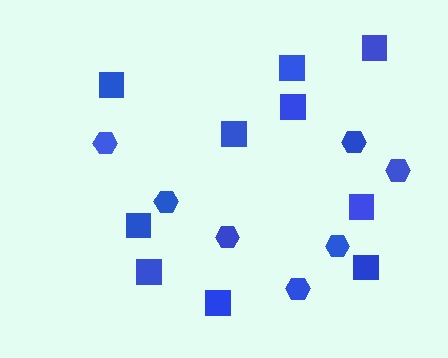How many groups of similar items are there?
There are 2 groups: one group of squares (10) and one group of hexagons (7).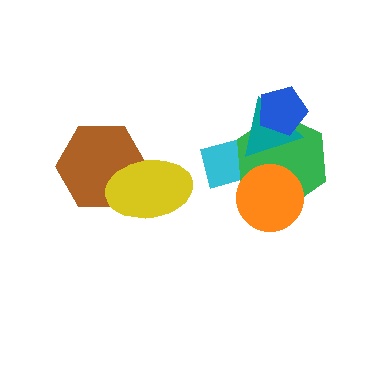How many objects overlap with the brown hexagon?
1 object overlaps with the brown hexagon.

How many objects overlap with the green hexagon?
4 objects overlap with the green hexagon.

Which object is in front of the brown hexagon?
The yellow ellipse is in front of the brown hexagon.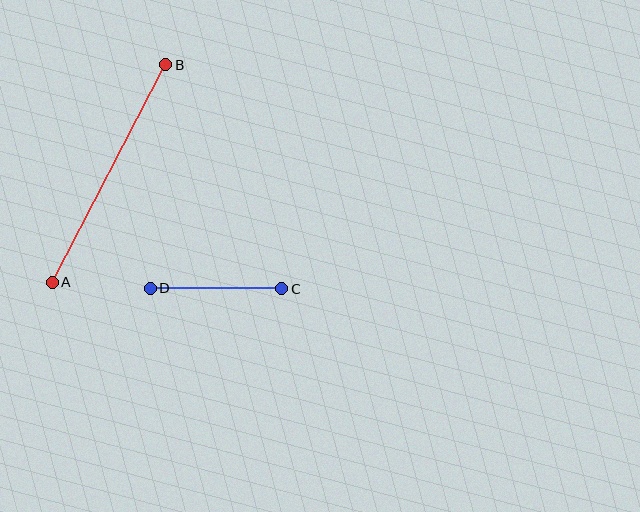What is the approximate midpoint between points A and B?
The midpoint is at approximately (109, 174) pixels.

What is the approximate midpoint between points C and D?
The midpoint is at approximately (216, 288) pixels.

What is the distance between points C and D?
The distance is approximately 132 pixels.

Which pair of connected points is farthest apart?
Points A and B are farthest apart.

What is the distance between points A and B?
The distance is approximately 245 pixels.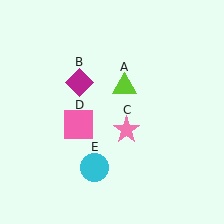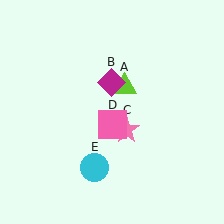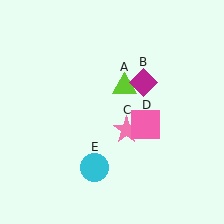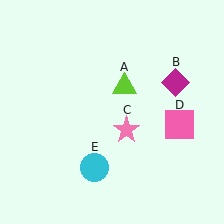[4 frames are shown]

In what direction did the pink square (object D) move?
The pink square (object D) moved right.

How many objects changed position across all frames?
2 objects changed position: magenta diamond (object B), pink square (object D).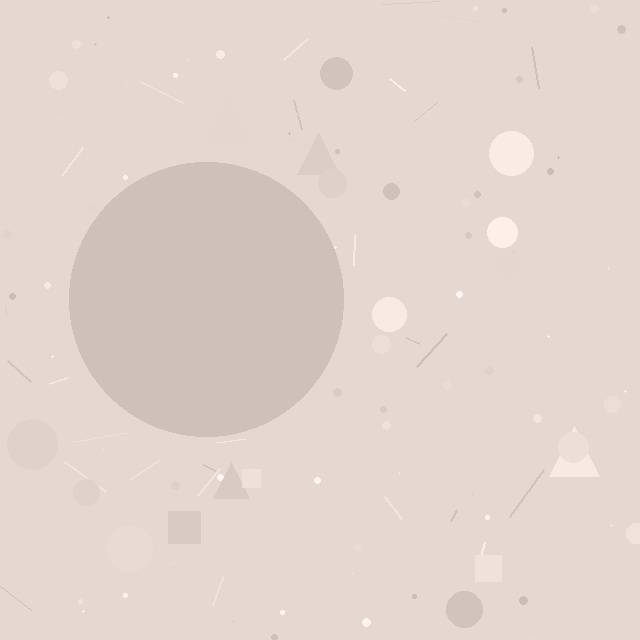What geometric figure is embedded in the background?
A circle is embedded in the background.